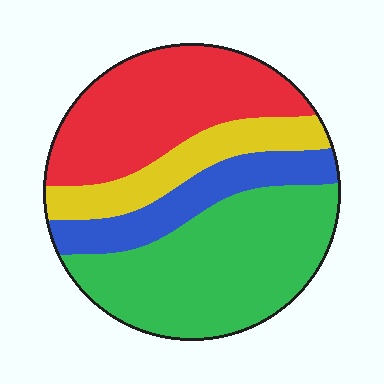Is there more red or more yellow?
Red.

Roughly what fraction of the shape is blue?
Blue takes up about one sixth (1/6) of the shape.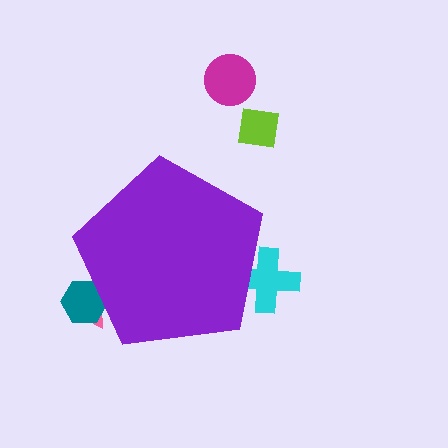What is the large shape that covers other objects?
A purple pentagon.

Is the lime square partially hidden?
No, the lime square is fully visible.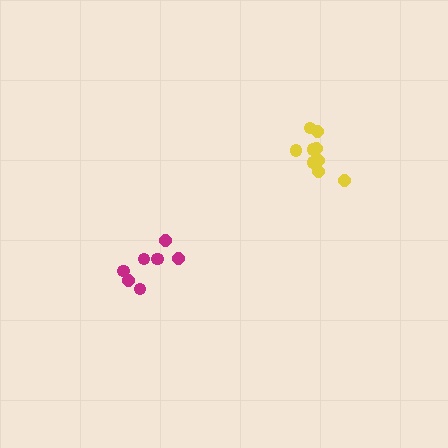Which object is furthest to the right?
The yellow cluster is rightmost.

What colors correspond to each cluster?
The clusters are colored: yellow, magenta.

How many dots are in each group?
Group 1: 9 dots, Group 2: 7 dots (16 total).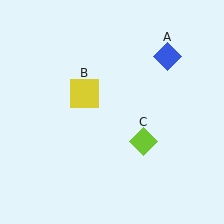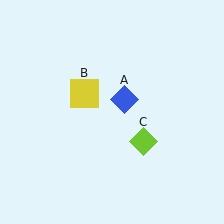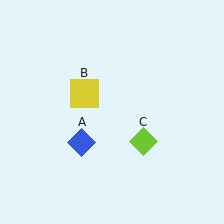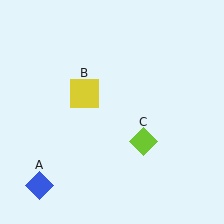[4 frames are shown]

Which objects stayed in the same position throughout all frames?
Yellow square (object B) and lime diamond (object C) remained stationary.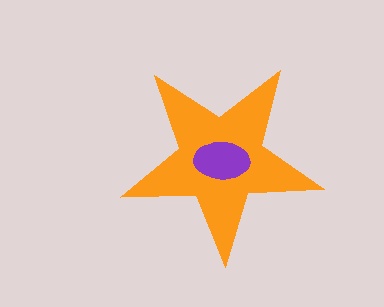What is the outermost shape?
The orange star.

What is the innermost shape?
The purple ellipse.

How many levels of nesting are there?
2.